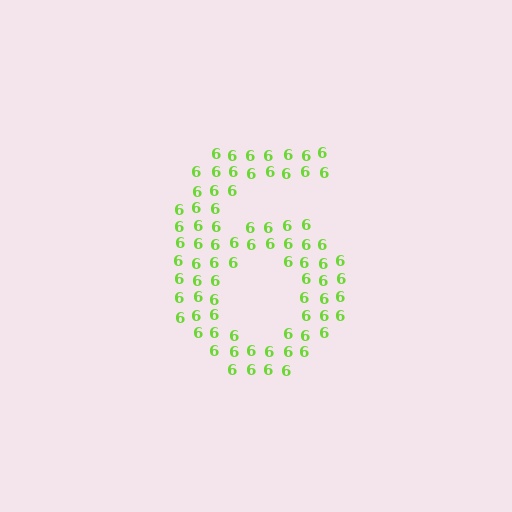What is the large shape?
The large shape is the digit 6.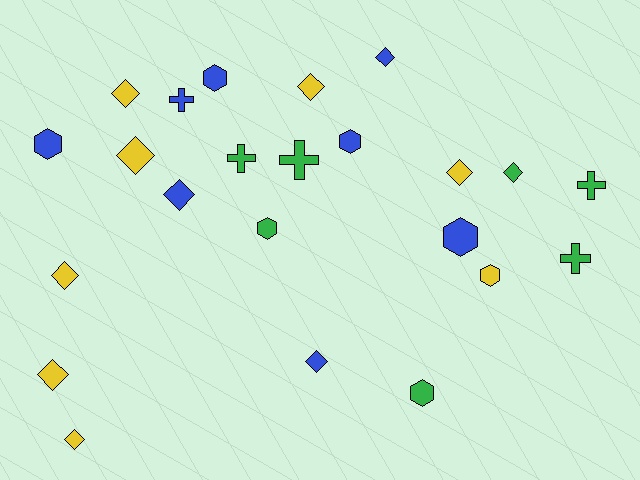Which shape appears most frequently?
Diamond, with 11 objects.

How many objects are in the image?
There are 23 objects.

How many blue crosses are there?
There is 1 blue cross.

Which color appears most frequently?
Blue, with 8 objects.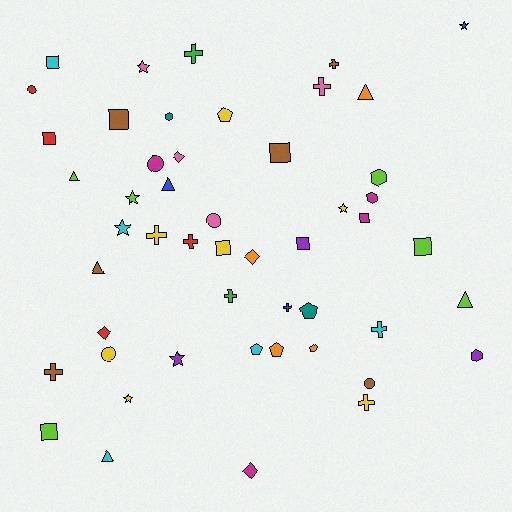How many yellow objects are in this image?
There are 7 yellow objects.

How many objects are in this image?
There are 50 objects.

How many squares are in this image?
There are 9 squares.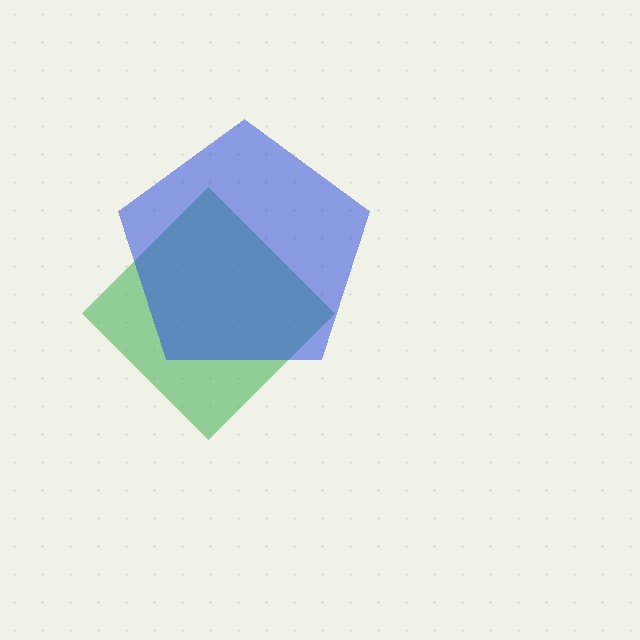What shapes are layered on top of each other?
The layered shapes are: a green diamond, a blue pentagon.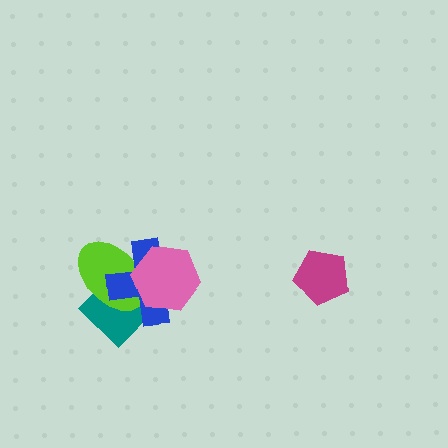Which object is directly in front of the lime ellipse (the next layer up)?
The blue cross is directly in front of the lime ellipse.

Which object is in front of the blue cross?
The pink hexagon is in front of the blue cross.